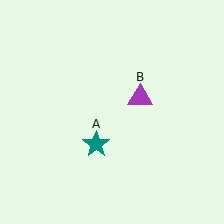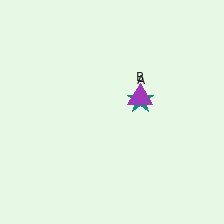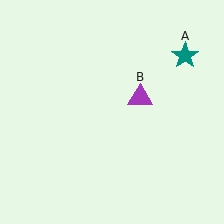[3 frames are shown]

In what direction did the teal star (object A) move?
The teal star (object A) moved up and to the right.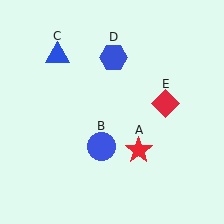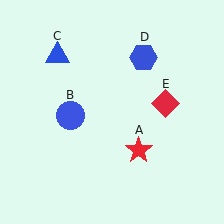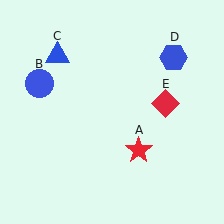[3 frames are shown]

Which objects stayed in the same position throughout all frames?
Red star (object A) and blue triangle (object C) and red diamond (object E) remained stationary.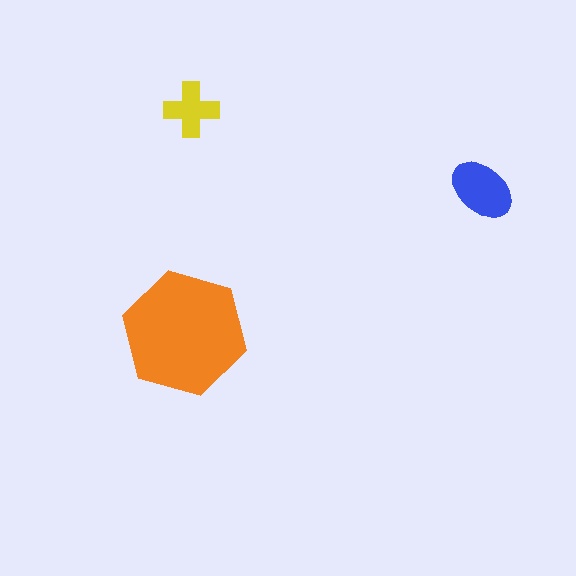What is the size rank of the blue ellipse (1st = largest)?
2nd.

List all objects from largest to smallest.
The orange hexagon, the blue ellipse, the yellow cross.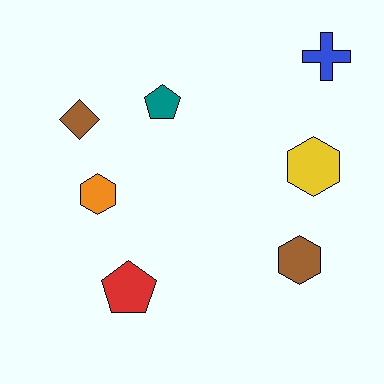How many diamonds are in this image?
There is 1 diamond.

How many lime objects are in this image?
There are no lime objects.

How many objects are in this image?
There are 7 objects.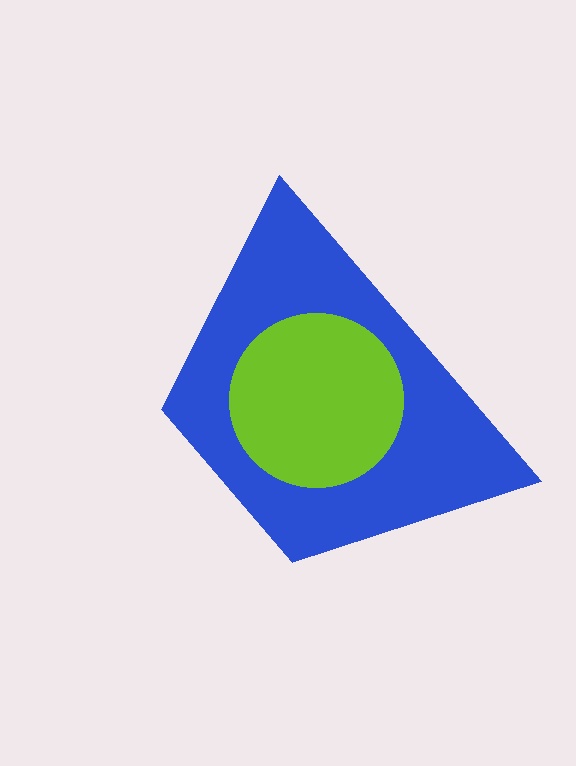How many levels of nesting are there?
2.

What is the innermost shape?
The lime circle.